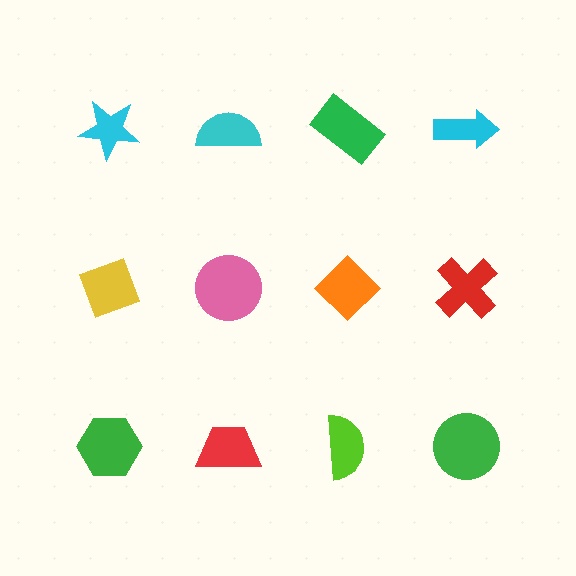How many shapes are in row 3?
4 shapes.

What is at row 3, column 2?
A red trapezoid.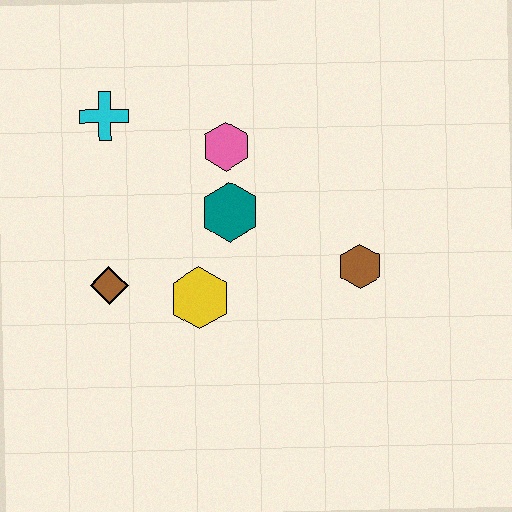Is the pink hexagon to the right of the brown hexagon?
No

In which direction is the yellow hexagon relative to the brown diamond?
The yellow hexagon is to the right of the brown diamond.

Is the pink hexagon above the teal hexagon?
Yes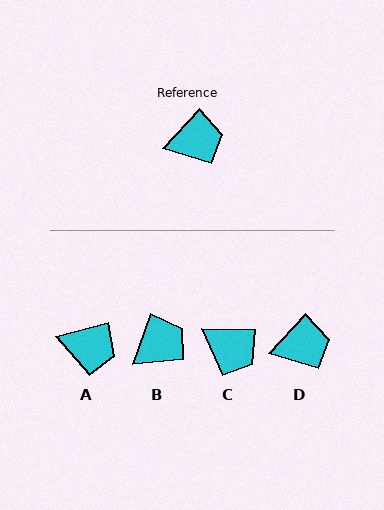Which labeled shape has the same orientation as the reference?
D.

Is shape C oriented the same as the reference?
No, it is off by about 49 degrees.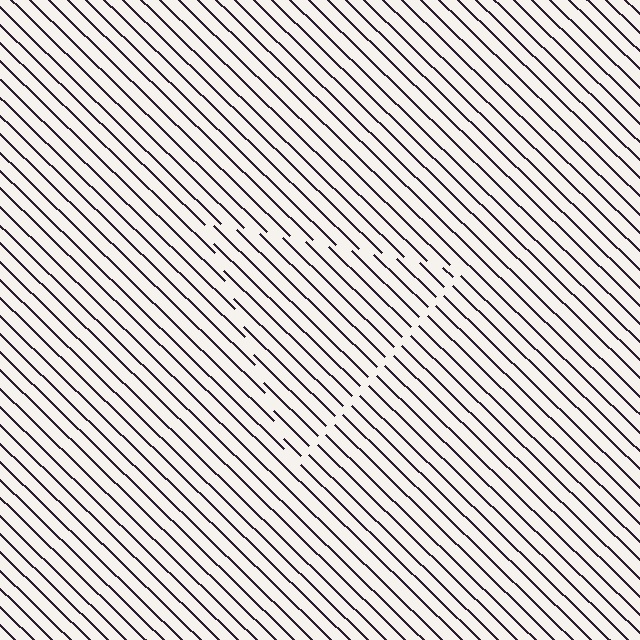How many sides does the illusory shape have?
3 sides — the line-ends trace a triangle.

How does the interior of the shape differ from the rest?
The interior of the shape contains the same grating, shifted by half a period — the contour is defined by the phase discontinuity where line-ends from the inner and outer gratings abut.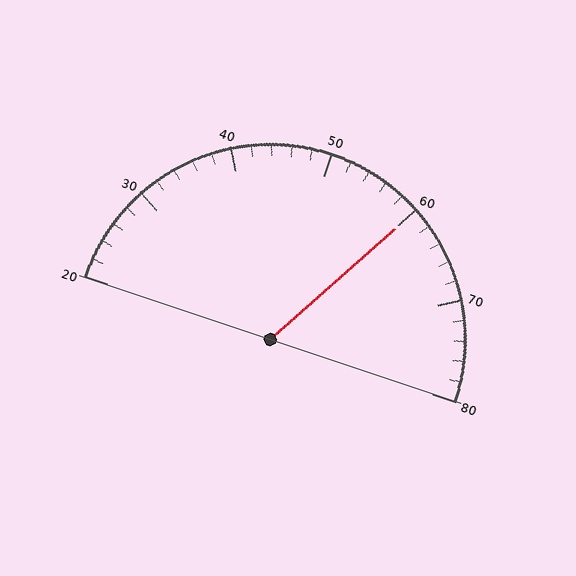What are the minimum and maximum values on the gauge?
The gauge ranges from 20 to 80.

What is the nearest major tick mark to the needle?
The nearest major tick mark is 60.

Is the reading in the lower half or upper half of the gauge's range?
The reading is in the upper half of the range (20 to 80).